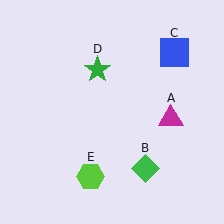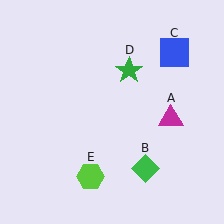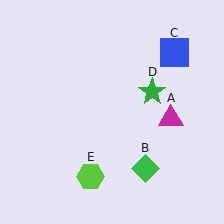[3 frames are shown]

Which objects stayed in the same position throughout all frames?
Magenta triangle (object A) and green diamond (object B) and blue square (object C) and lime hexagon (object E) remained stationary.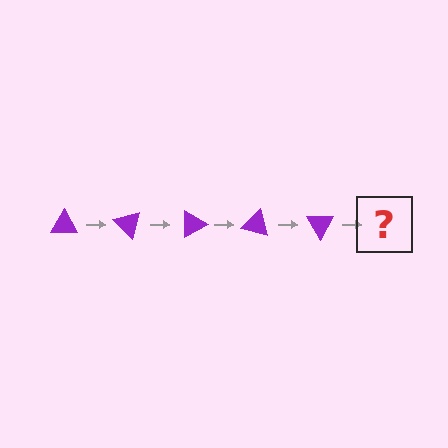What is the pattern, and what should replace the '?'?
The pattern is that the triangle rotates 45 degrees each step. The '?' should be a purple triangle rotated 225 degrees.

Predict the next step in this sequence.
The next step is a purple triangle rotated 225 degrees.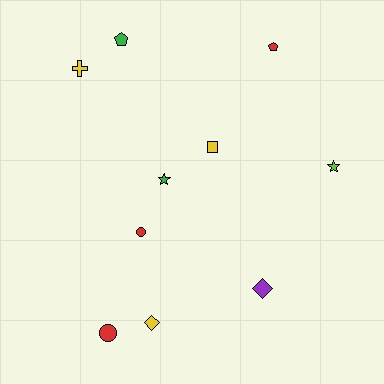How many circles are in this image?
There are 2 circles.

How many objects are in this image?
There are 10 objects.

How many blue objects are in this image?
There are no blue objects.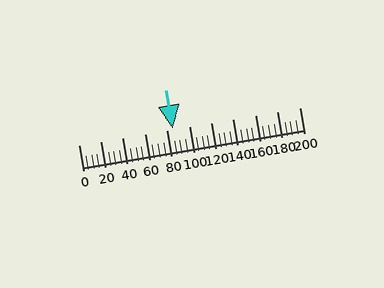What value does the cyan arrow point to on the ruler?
The cyan arrow points to approximately 85.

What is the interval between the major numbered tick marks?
The major tick marks are spaced 20 units apart.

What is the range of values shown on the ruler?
The ruler shows values from 0 to 200.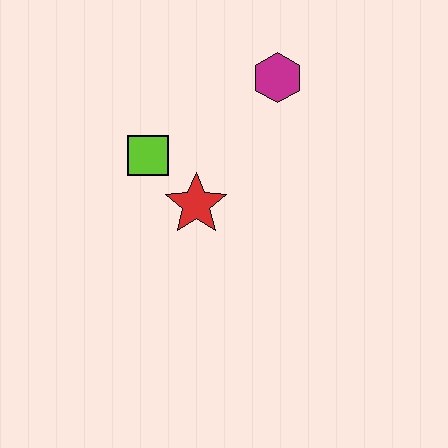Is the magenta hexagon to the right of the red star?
Yes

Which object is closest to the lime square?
The red star is closest to the lime square.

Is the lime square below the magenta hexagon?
Yes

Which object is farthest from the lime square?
The magenta hexagon is farthest from the lime square.